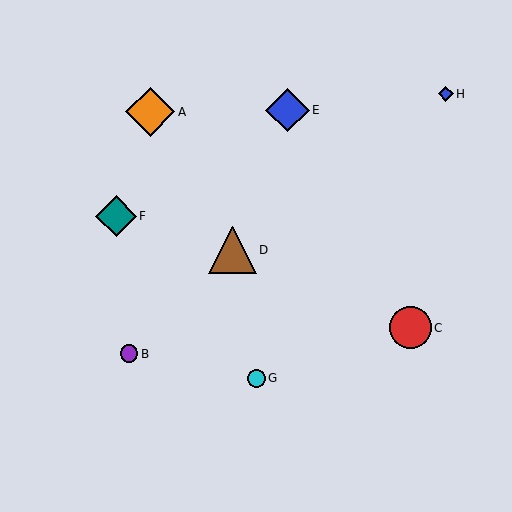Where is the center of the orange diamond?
The center of the orange diamond is at (150, 112).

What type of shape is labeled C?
Shape C is a red circle.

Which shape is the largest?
The orange diamond (labeled A) is the largest.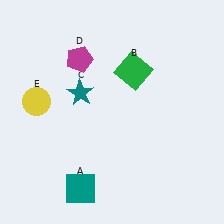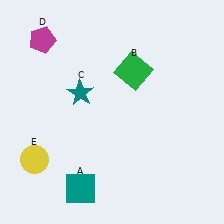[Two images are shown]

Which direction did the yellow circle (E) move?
The yellow circle (E) moved down.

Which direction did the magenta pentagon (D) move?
The magenta pentagon (D) moved left.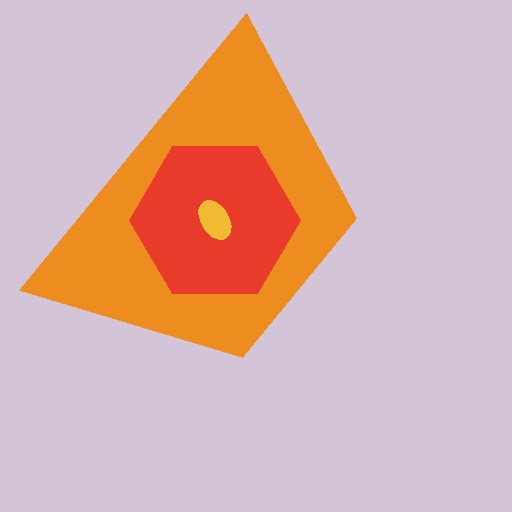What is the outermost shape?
The orange trapezoid.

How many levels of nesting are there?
3.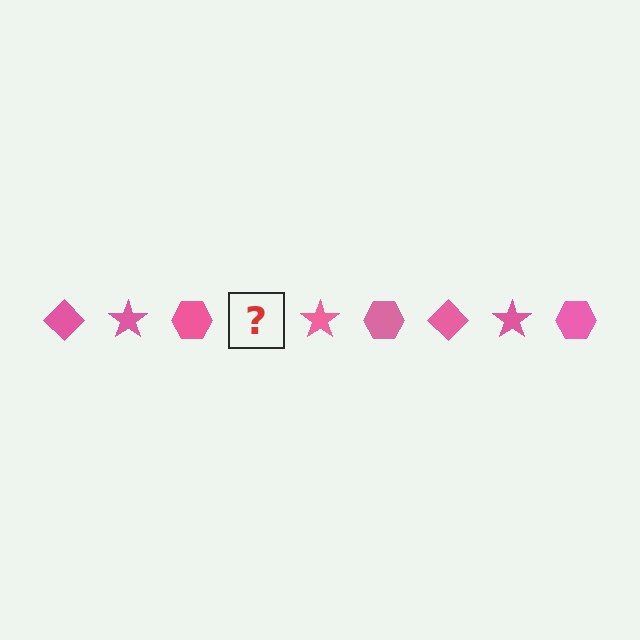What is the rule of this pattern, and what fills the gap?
The rule is that the pattern cycles through diamond, star, hexagon shapes in pink. The gap should be filled with a pink diamond.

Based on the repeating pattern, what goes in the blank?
The blank should be a pink diamond.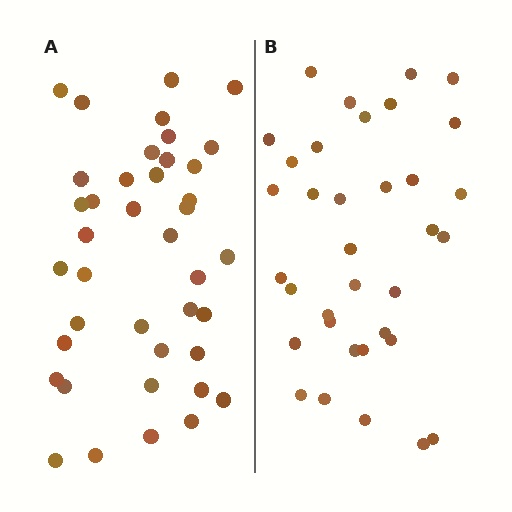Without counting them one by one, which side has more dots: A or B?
Region A (the left region) has more dots.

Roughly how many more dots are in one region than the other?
Region A has about 5 more dots than region B.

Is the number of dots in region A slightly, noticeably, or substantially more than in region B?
Region A has only slightly more — the two regions are fairly close. The ratio is roughly 1.1 to 1.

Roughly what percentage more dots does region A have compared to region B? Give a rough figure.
About 15% more.